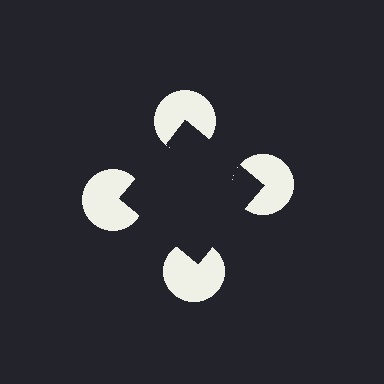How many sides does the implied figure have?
4 sides.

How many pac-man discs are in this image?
There are 4 — one at each vertex of the illusory square.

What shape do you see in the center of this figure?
An illusory square — its edges are inferred from the aligned wedge cuts in the pac-man discs, not physically drawn.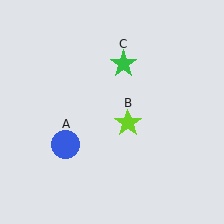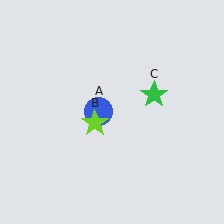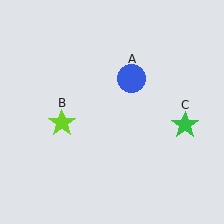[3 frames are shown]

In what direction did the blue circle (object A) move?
The blue circle (object A) moved up and to the right.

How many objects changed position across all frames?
3 objects changed position: blue circle (object A), lime star (object B), green star (object C).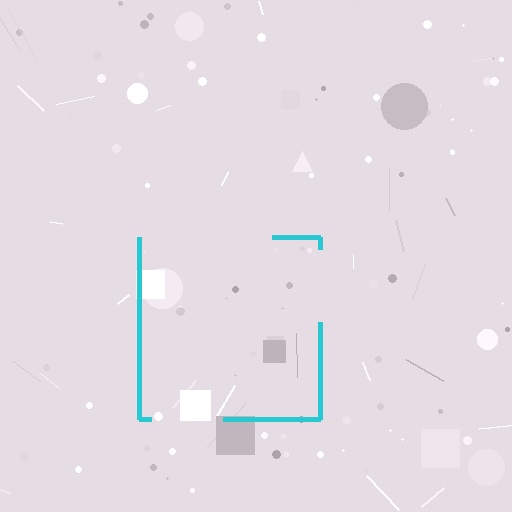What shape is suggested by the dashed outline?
The dashed outline suggests a square.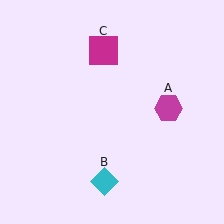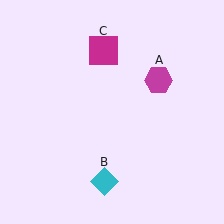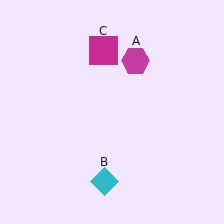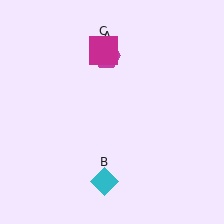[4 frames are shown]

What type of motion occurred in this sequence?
The magenta hexagon (object A) rotated counterclockwise around the center of the scene.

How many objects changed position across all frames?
1 object changed position: magenta hexagon (object A).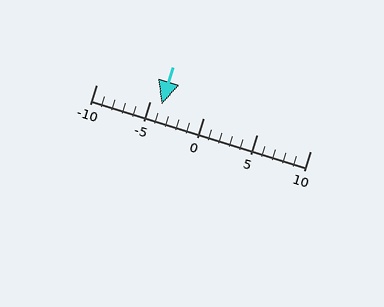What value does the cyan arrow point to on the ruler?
The cyan arrow points to approximately -4.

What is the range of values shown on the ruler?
The ruler shows values from -10 to 10.